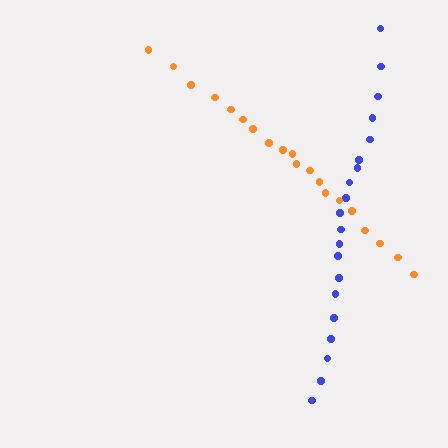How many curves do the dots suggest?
There are 2 distinct paths.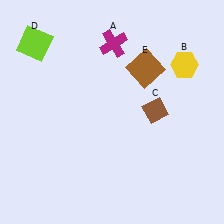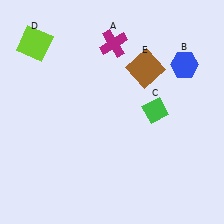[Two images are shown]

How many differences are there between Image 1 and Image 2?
There are 2 differences between the two images.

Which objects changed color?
B changed from yellow to blue. C changed from brown to green.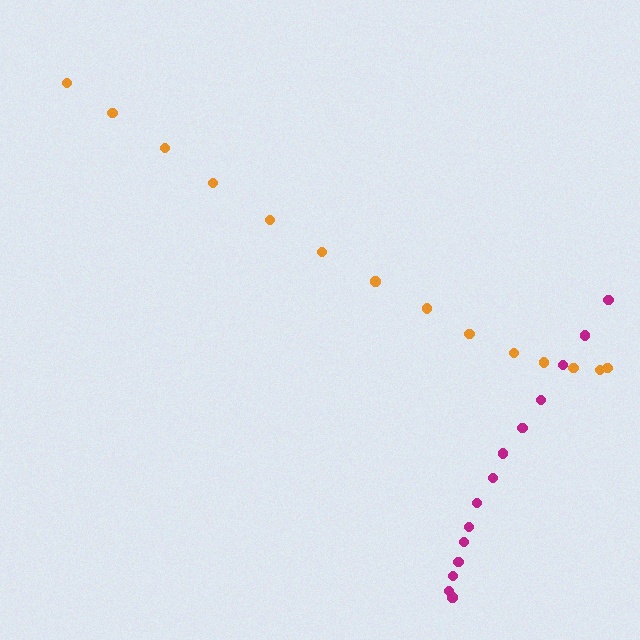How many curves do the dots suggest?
There are 2 distinct paths.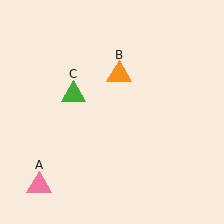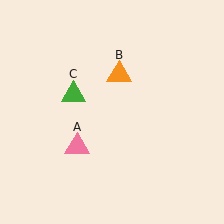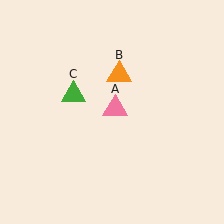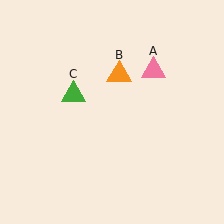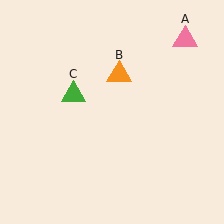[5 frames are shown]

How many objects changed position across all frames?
1 object changed position: pink triangle (object A).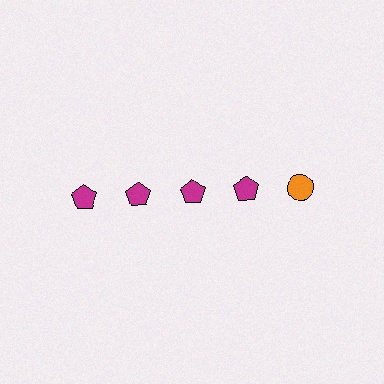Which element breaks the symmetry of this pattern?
The orange circle in the top row, rightmost column breaks the symmetry. All other shapes are magenta pentagons.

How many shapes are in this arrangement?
There are 5 shapes arranged in a grid pattern.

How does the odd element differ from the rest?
It differs in both color (orange instead of magenta) and shape (circle instead of pentagon).